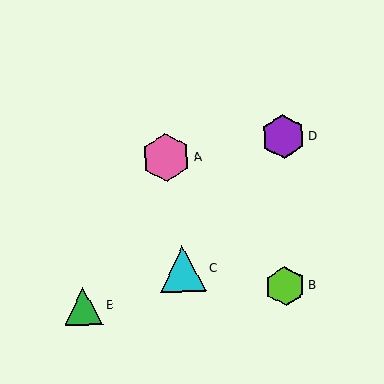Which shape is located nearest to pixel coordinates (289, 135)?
The purple hexagon (labeled D) at (283, 137) is nearest to that location.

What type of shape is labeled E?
Shape E is a green triangle.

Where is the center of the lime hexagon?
The center of the lime hexagon is at (285, 286).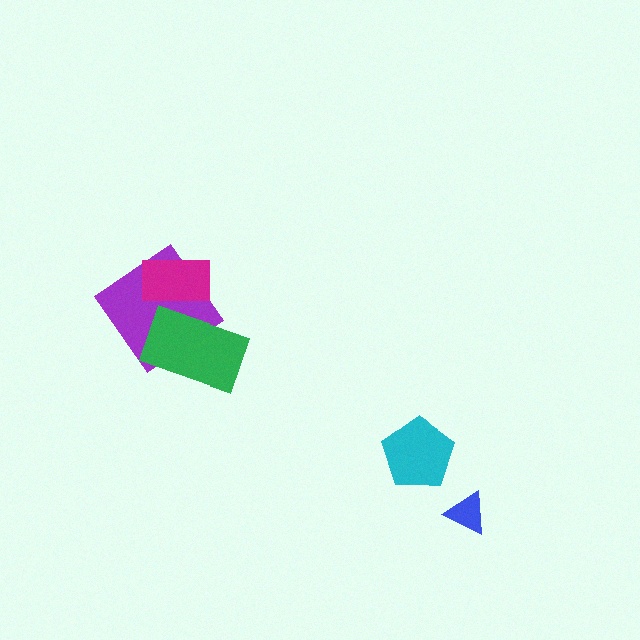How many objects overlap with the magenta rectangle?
2 objects overlap with the magenta rectangle.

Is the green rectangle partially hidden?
No, no other shape covers it.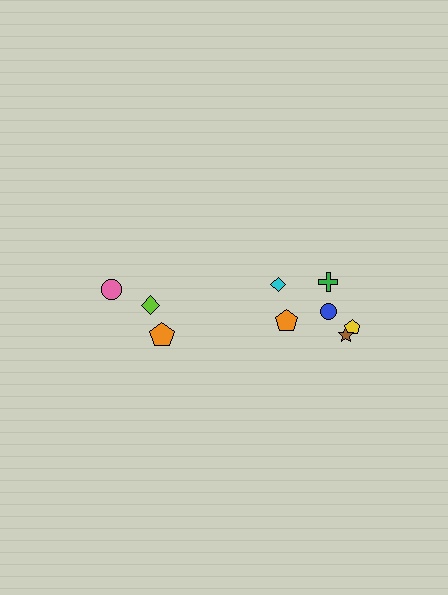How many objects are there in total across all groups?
There are 9 objects.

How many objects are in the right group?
There are 6 objects.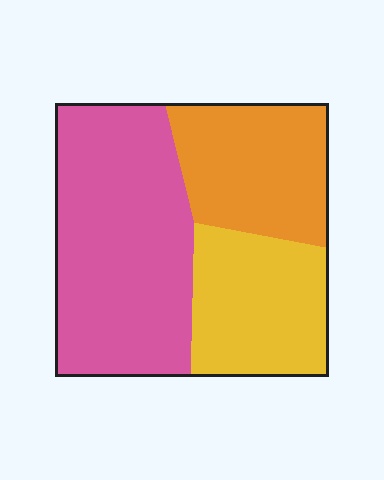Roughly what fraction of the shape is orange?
Orange covers 26% of the shape.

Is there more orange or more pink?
Pink.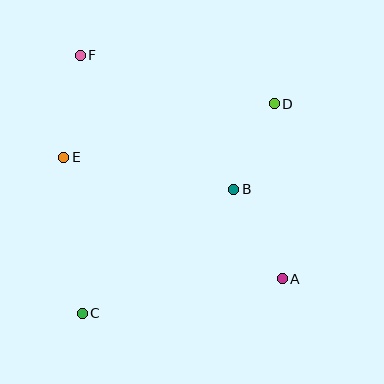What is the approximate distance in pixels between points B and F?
The distance between B and F is approximately 204 pixels.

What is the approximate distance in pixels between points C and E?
The distance between C and E is approximately 157 pixels.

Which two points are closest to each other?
Points B and D are closest to each other.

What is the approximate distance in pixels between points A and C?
The distance between A and C is approximately 203 pixels.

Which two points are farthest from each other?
Points A and F are farthest from each other.